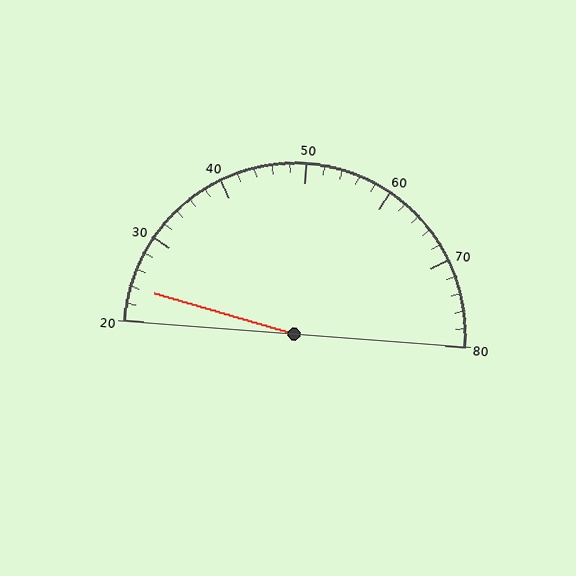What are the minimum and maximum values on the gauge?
The gauge ranges from 20 to 80.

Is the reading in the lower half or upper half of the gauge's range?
The reading is in the lower half of the range (20 to 80).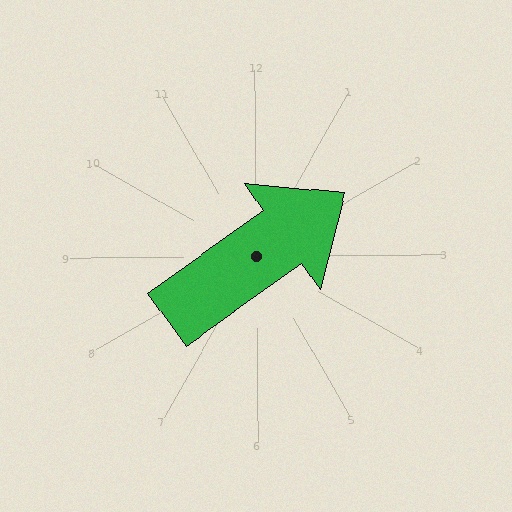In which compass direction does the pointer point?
Northeast.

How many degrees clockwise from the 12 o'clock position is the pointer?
Approximately 55 degrees.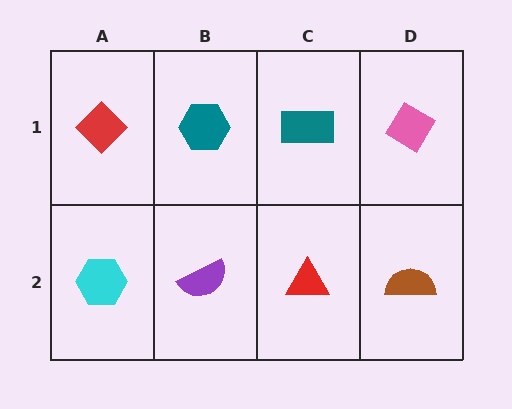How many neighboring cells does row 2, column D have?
2.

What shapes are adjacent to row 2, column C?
A teal rectangle (row 1, column C), a purple semicircle (row 2, column B), a brown semicircle (row 2, column D).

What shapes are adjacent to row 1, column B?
A purple semicircle (row 2, column B), a red diamond (row 1, column A), a teal rectangle (row 1, column C).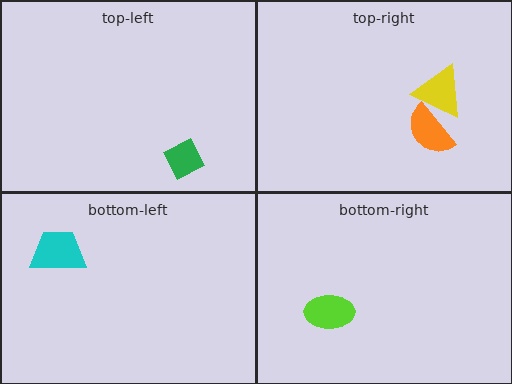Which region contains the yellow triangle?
The top-right region.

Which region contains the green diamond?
The top-left region.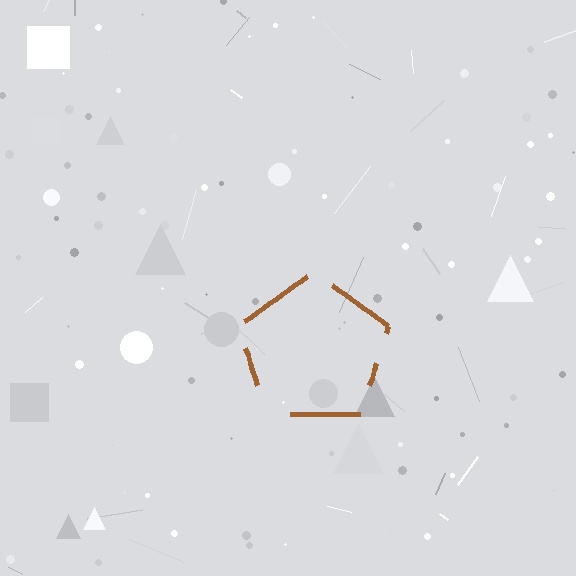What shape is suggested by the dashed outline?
The dashed outline suggests a pentagon.